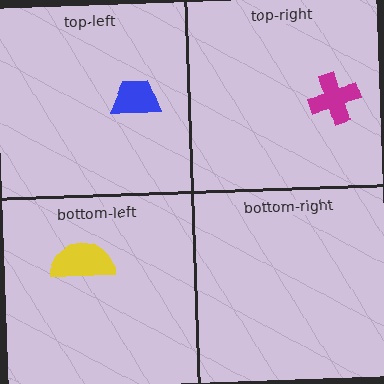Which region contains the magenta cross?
The top-right region.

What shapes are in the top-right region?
The magenta cross.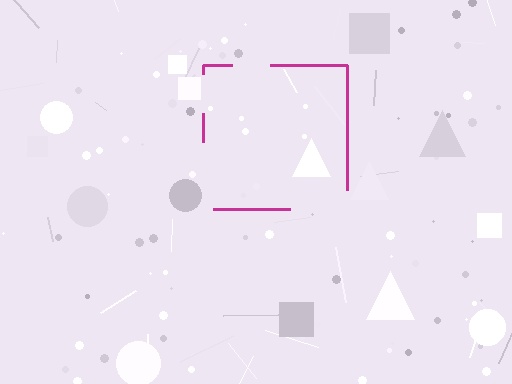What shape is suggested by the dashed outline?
The dashed outline suggests a square.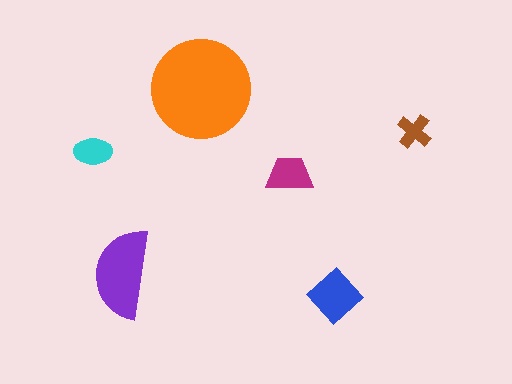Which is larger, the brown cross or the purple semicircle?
The purple semicircle.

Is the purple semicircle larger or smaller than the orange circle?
Smaller.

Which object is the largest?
The orange circle.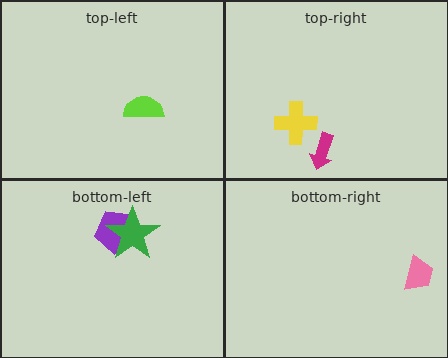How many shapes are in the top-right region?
2.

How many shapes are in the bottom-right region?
1.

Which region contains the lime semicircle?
The top-left region.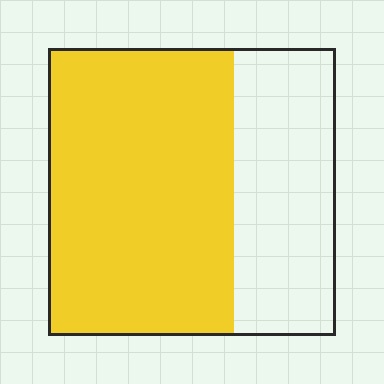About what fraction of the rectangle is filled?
About two thirds (2/3).